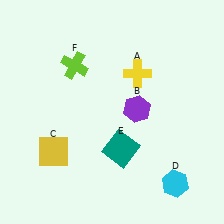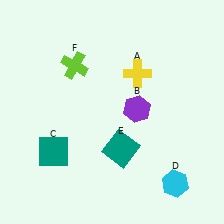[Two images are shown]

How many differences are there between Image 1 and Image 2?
There is 1 difference between the two images.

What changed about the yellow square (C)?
In Image 1, C is yellow. In Image 2, it changed to teal.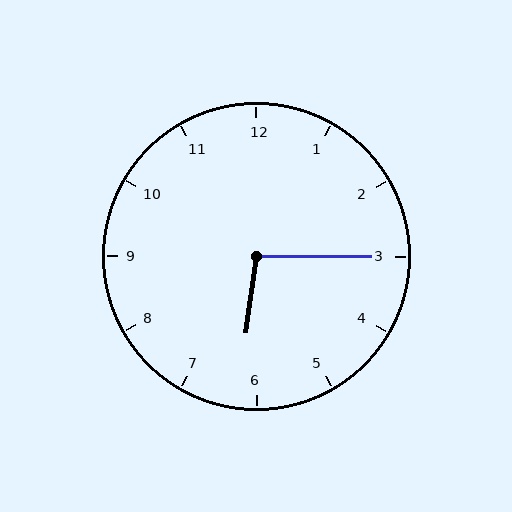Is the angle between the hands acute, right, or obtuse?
It is obtuse.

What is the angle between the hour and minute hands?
Approximately 98 degrees.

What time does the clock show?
6:15.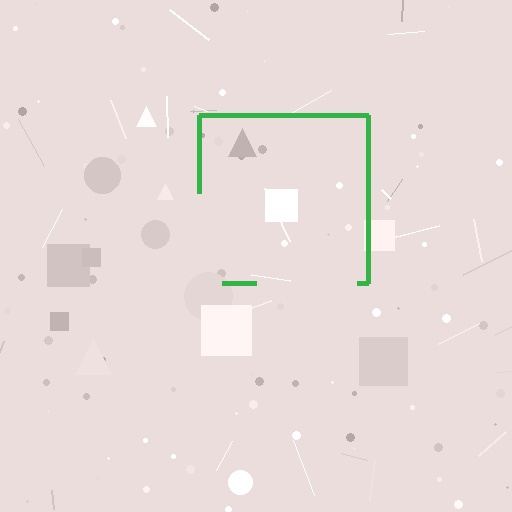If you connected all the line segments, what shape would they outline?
They would outline a square.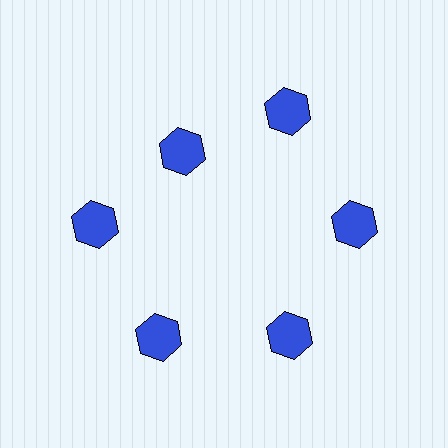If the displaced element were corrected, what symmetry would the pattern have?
It would have 6-fold rotational symmetry — the pattern would map onto itself every 60 degrees.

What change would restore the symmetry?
The symmetry would be restored by moving it outward, back onto the ring so that all 6 hexagons sit at equal angles and equal distance from the center.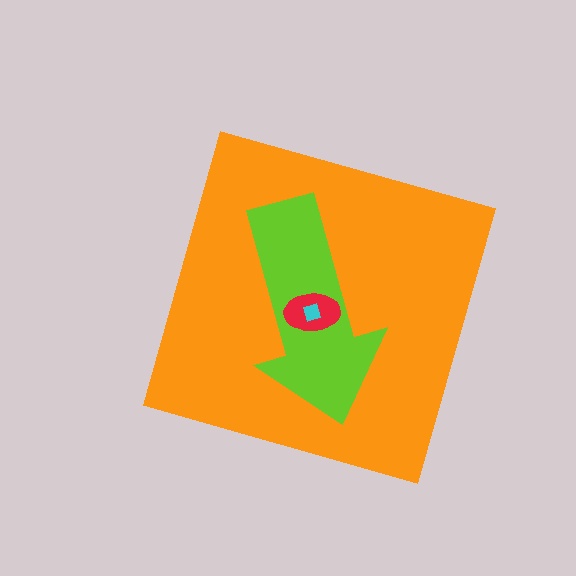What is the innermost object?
The cyan square.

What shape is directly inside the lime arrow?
The red ellipse.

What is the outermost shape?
The orange diamond.